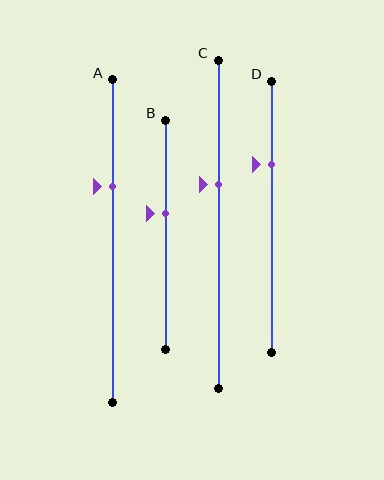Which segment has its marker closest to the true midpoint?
Segment B has its marker closest to the true midpoint.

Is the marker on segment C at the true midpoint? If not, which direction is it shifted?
No, the marker on segment C is shifted upward by about 12% of the segment length.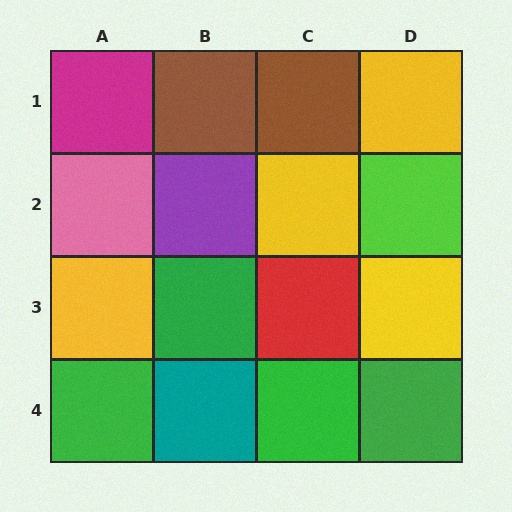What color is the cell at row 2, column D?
Lime.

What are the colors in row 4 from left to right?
Green, teal, green, green.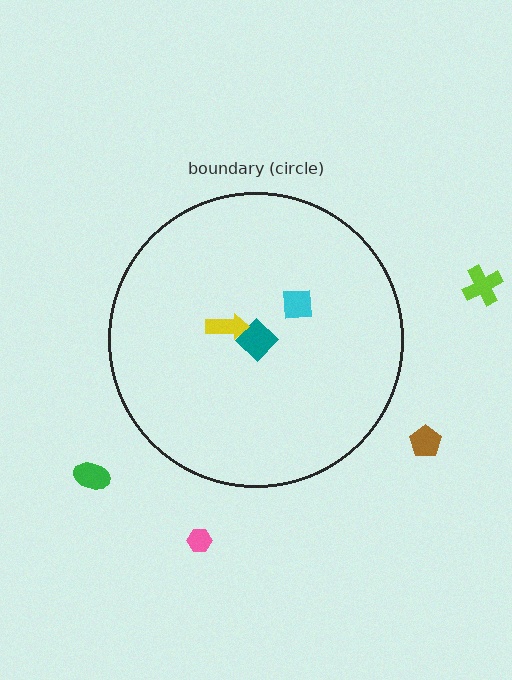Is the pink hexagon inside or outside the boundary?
Outside.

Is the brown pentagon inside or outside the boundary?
Outside.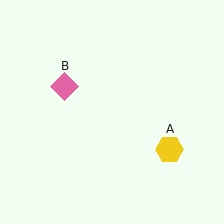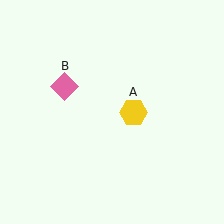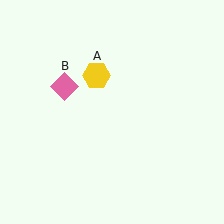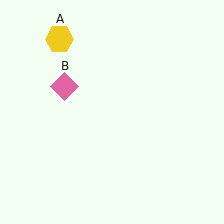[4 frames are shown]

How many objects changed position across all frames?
1 object changed position: yellow hexagon (object A).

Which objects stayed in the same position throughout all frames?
Pink diamond (object B) remained stationary.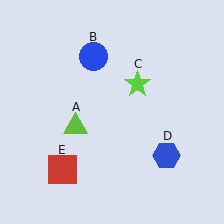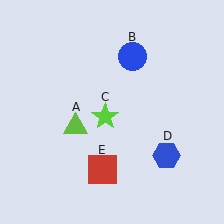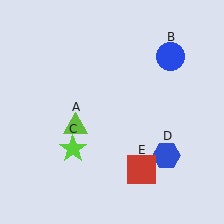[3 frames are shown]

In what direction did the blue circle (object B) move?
The blue circle (object B) moved right.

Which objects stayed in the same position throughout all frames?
Lime triangle (object A) and blue hexagon (object D) remained stationary.